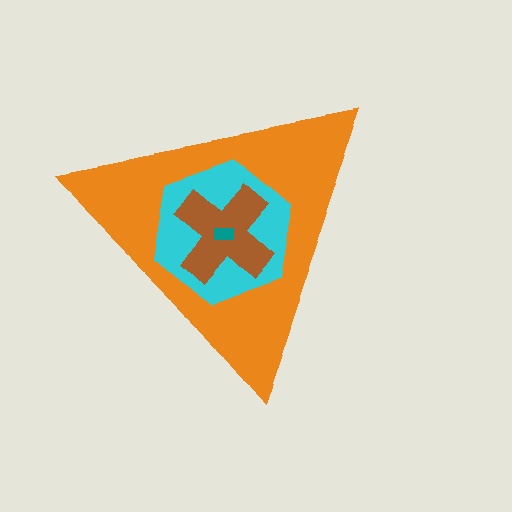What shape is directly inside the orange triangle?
The cyan hexagon.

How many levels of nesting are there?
4.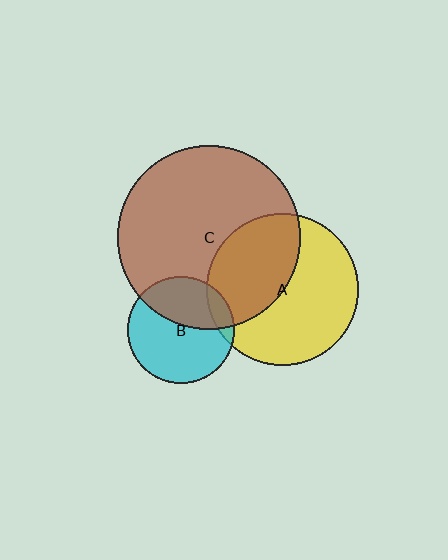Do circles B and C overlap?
Yes.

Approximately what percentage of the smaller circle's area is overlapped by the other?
Approximately 40%.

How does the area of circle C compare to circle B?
Approximately 3.0 times.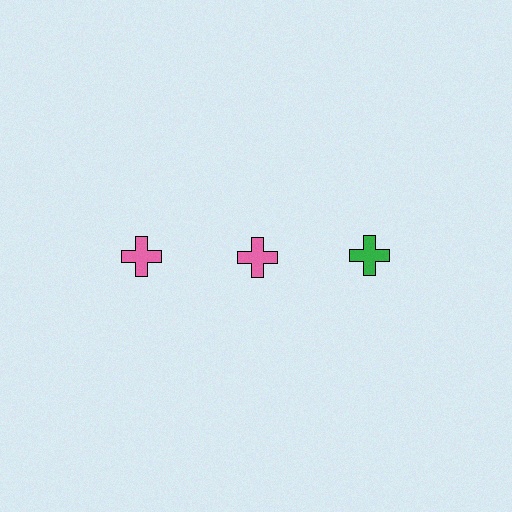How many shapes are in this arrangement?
There are 3 shapes arranged in a grid pattern.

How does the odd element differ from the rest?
It has a different color: green instead of pink.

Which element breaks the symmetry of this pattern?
The green cross in the top row, center column breaks the symmetry. All other shapes are pink crosses.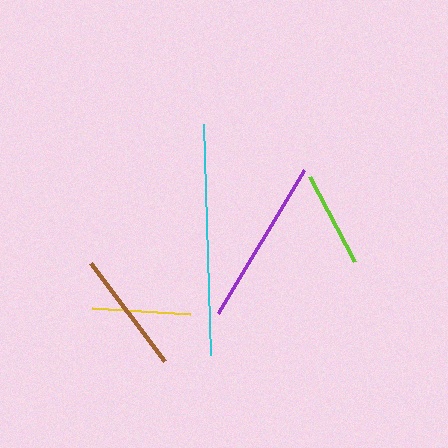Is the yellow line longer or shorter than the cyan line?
The cyan line is longer than the yellow line.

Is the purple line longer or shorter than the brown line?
The purple line is longer than the brown line.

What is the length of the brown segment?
The brown segment is approximately 123 pixels long.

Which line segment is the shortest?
The lime line is the shortest at approximately 96 pixels.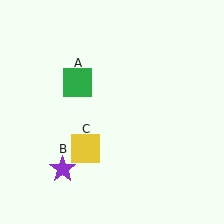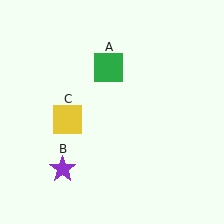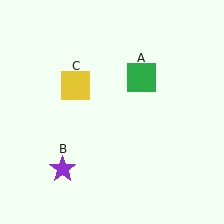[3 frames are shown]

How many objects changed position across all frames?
2 objects changed position: green square (object A), yellow square (object C).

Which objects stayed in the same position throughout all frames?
Purple star (object B) remained stationary.